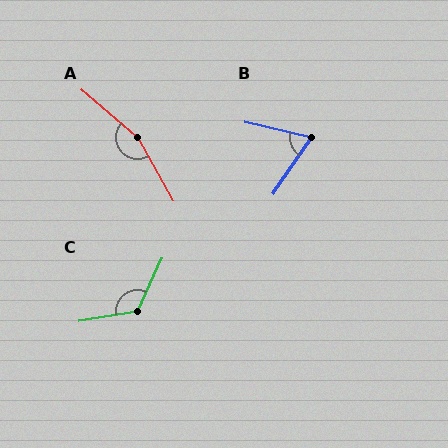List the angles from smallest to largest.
B (69°), C (124°), A (159°).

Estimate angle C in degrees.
Approximately 124 degrees.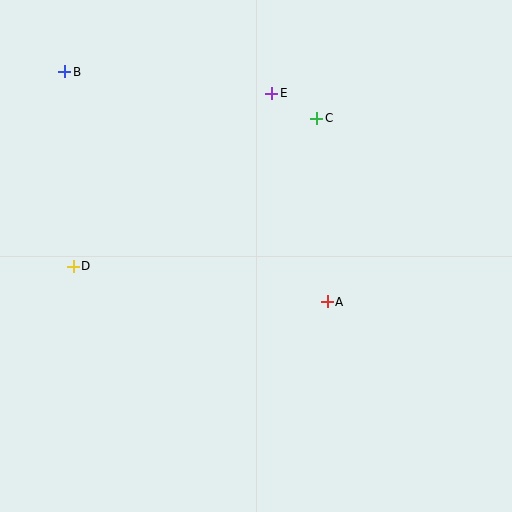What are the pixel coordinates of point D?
Point D is at (73, 266).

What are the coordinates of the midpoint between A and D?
The midpoint between A and D is at (200, 284).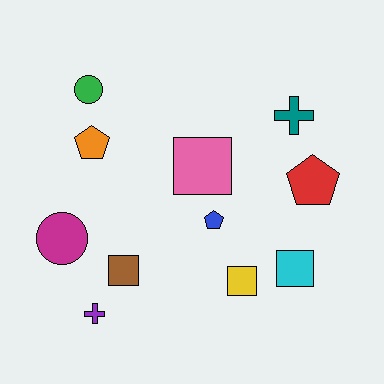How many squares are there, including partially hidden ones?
There are 4 squares.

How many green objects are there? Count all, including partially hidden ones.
There is 1 green object.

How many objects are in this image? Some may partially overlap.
There are 11 objects.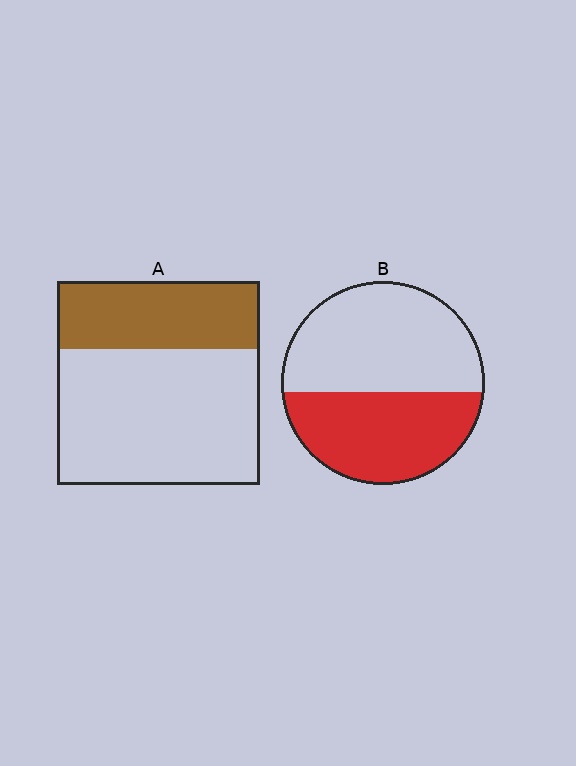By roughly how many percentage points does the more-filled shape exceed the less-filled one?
By roughly 10 percentage points (B over A).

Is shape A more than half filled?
No.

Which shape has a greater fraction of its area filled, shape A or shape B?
Shape B.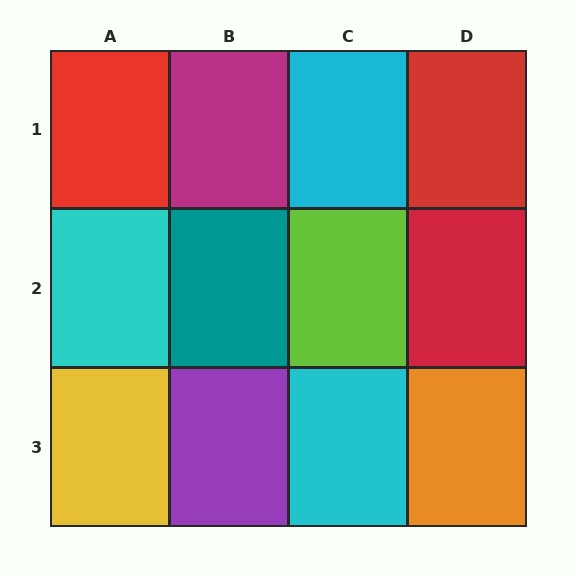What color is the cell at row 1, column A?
Red.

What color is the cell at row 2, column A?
Cyan.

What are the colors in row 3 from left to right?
Yellow, purple, cyan, orange.